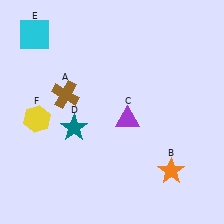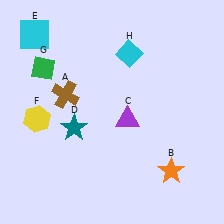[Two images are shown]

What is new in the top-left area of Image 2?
A green diamond (G) was added in the top-left area of Image 2.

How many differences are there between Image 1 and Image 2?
There are 2 differences between the two images.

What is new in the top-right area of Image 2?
A cyan diamond (H) was added in the top-right area of Image 2.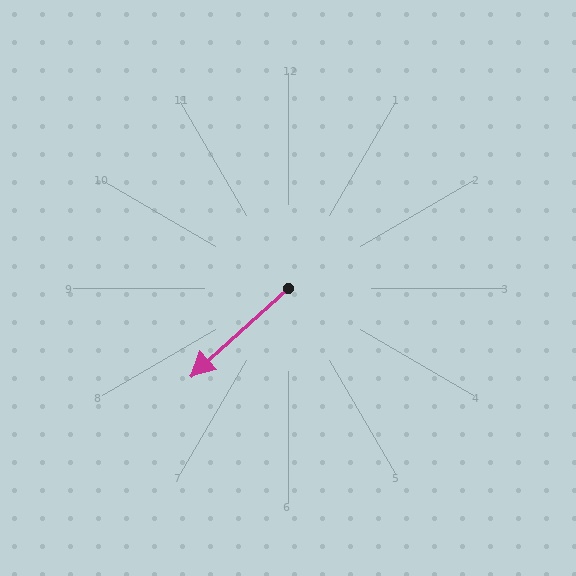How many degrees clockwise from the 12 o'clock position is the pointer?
Approximately 228 degrees.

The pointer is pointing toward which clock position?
Roughly 8 o'clock.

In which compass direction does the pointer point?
Southwest.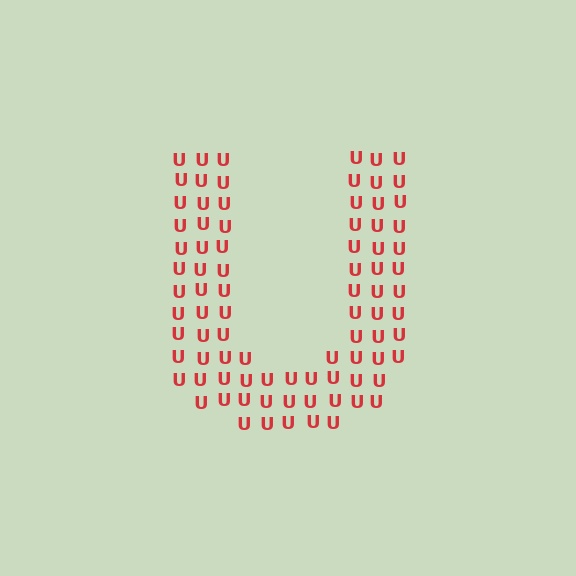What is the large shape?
The large shape is the letter U.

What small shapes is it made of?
It is made of small letter U's.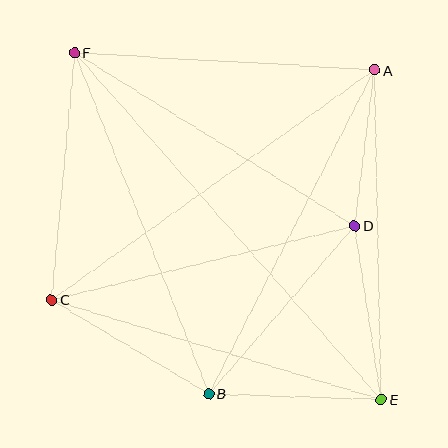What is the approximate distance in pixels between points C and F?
The distance between C and F is approximately 248 pixels.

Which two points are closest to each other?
Points A and D are closest to each other.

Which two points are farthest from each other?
Points E and F are farthest from each other.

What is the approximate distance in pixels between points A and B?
The distance between A and B is approximately 364 pixels.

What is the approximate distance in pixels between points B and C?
The distance between B and C is approximately 183 pixels.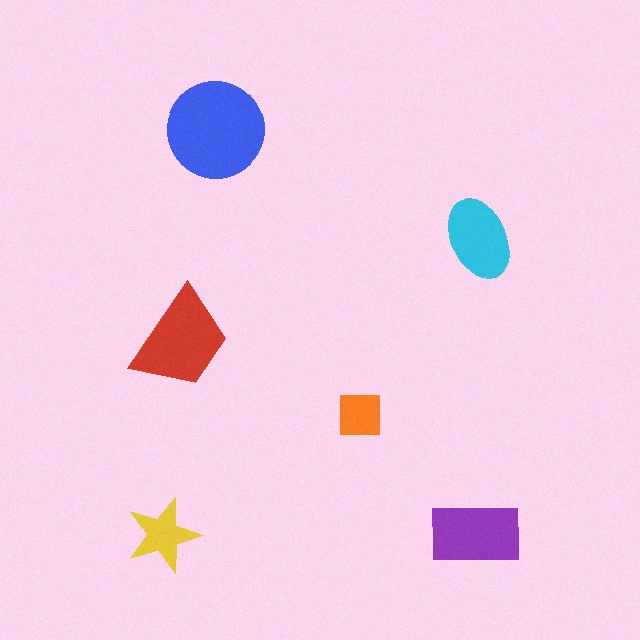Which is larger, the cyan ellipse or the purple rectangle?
The purple rectangle.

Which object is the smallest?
The orange square.